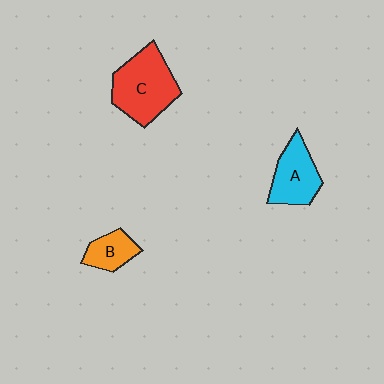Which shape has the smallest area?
Shape B (orange).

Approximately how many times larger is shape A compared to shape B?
Approximately 1.6 times.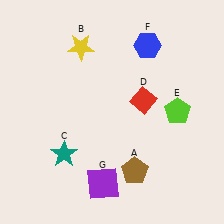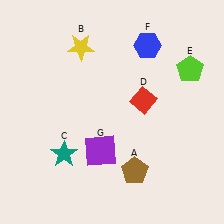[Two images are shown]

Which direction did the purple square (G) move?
The purple square (G) moved up.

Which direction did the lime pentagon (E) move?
The lime pentagon (E) moved up.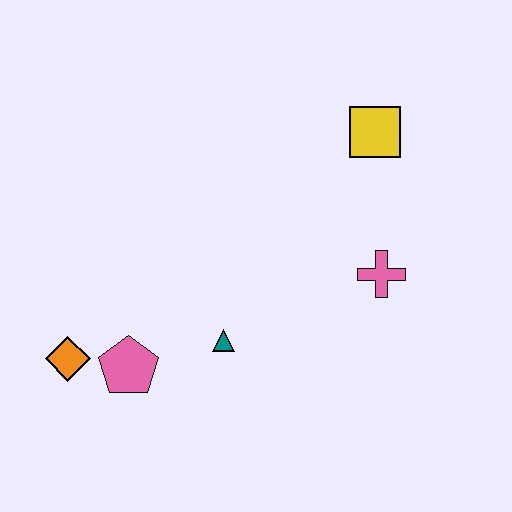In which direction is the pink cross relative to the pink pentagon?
The pink cross is to the right of the pink pentagon.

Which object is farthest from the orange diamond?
The yellow square is farthest from the orange diamond.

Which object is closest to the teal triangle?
The pink pentagon is closest to the teal triangle.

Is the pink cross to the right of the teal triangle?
Yes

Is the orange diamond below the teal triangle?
Yes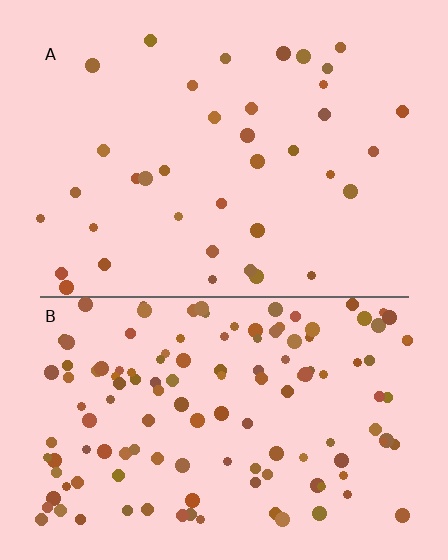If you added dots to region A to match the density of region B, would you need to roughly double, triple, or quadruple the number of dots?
Approximately triple.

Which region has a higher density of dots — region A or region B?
B (the bottom).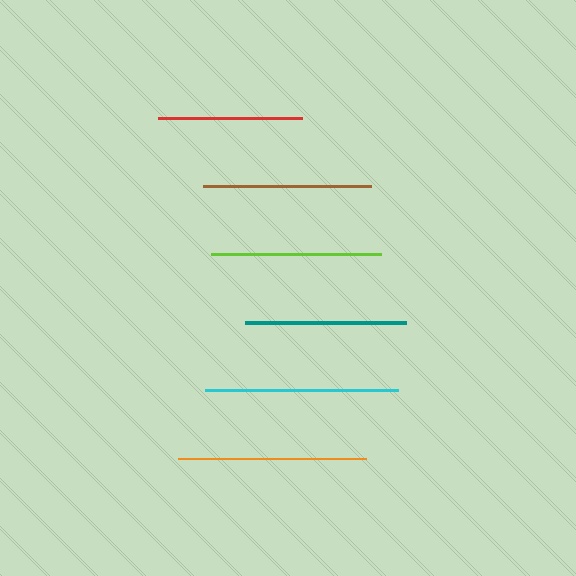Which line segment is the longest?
The cyan line is the longest at approximately 193 pixels.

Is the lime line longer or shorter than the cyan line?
The cyan line is longer than the lime line.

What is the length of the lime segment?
The lime segment is approximately 170 pixels long.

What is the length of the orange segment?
The orange segment is approximately 189 pixels long.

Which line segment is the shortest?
The red line is the shortest at approximately 144 pixels.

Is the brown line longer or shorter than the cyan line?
The cyan line is longer than the brown line.